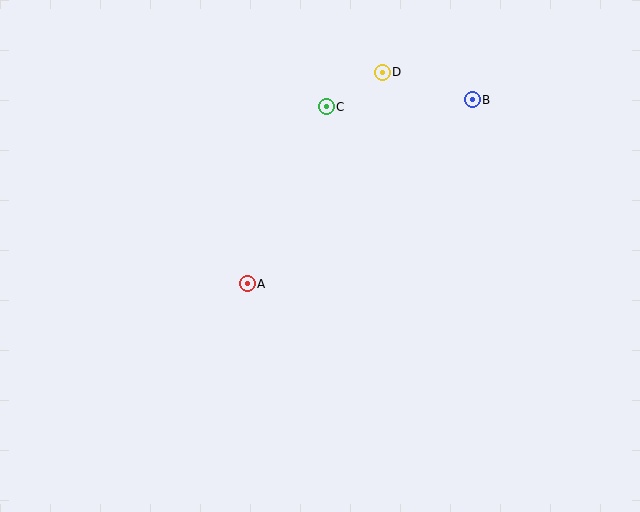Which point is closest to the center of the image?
Point A at (247, 284) is closest to the center.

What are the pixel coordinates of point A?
Point A is at (247, 284).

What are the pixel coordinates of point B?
Point B is at (472, 100).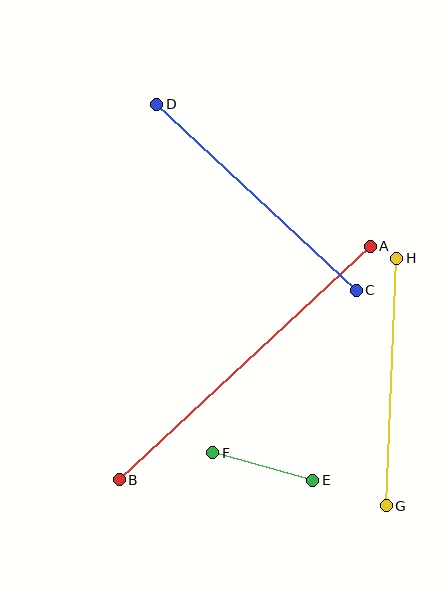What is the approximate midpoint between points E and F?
The midpoint is at approximately (263, 467) pixels.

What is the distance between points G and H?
The distance is approximately 248 pixels.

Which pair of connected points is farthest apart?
Points A and B are farthest apart.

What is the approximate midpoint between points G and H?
The midpoint is at approximately (392, 382) pixels.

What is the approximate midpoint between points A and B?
The midpoint is at approximately (245, 363) pixels.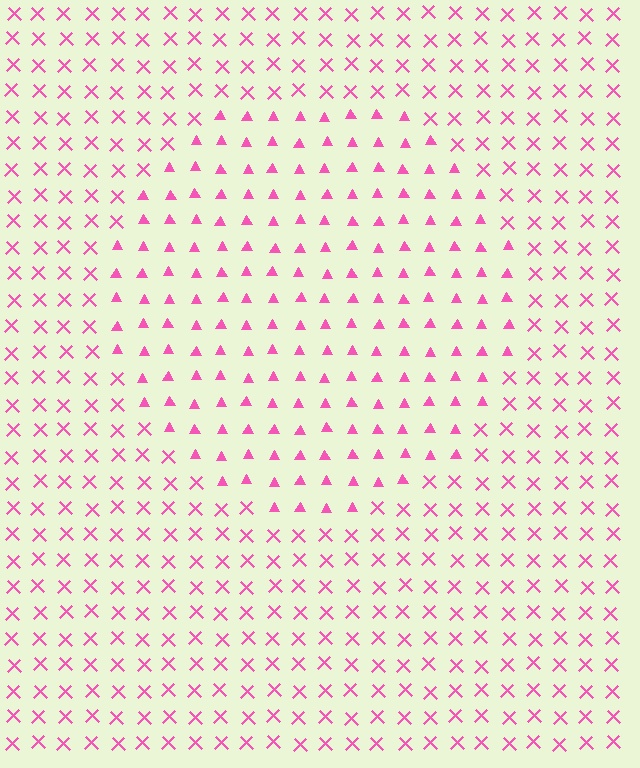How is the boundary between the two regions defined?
The boundary is defined by a change in element shape: triangles inside vs. X marks outside. All elements share the same color and spacing.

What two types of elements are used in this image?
The image uses triangles inside the circle region and X marks outside it.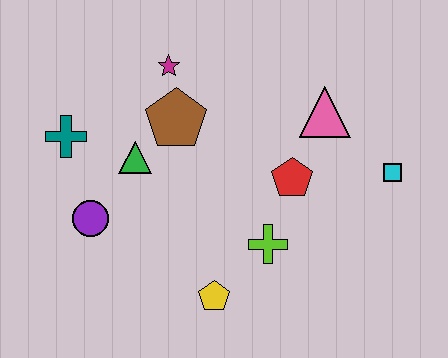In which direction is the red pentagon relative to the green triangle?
The red pentagon is to the right of the green triangle.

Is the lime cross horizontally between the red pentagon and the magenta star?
Yes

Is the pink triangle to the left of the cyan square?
Yes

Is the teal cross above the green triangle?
Yes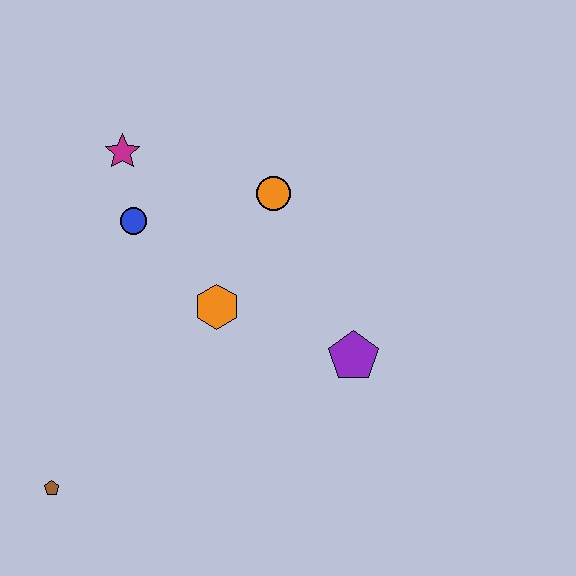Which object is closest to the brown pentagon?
The orange hexagon is closest to the brown pentagon.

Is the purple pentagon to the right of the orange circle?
Yes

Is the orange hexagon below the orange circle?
Yes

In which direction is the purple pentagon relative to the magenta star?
The purple pentagon is to the right of the magenta star.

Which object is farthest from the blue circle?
The brown pentagon is farthest from the blue circle.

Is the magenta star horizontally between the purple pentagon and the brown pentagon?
Yes